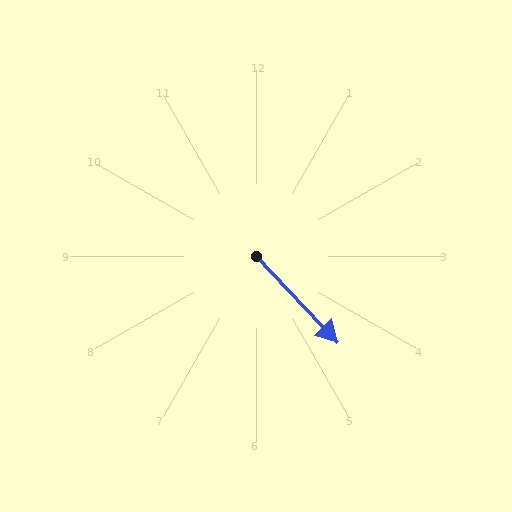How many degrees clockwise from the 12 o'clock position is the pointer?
Approximately 137 degrees.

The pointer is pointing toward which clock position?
Roughly 5 o'clock.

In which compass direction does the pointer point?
Southeast.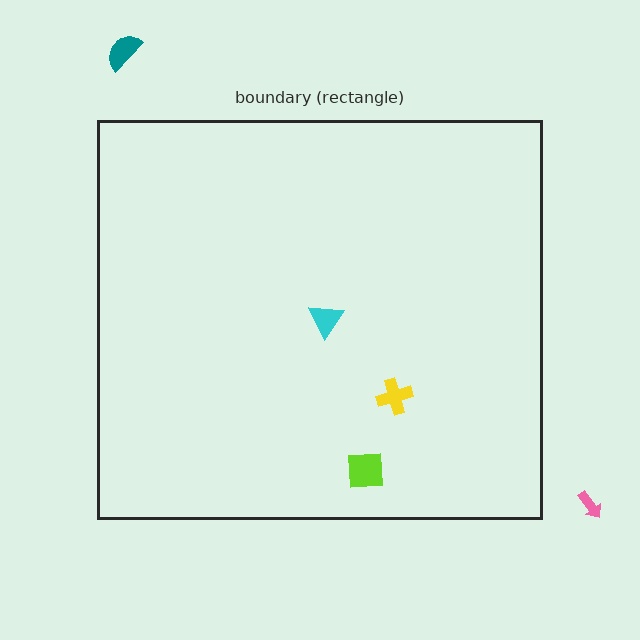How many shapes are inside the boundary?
3 inside, 2 outside.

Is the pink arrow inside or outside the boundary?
Outside.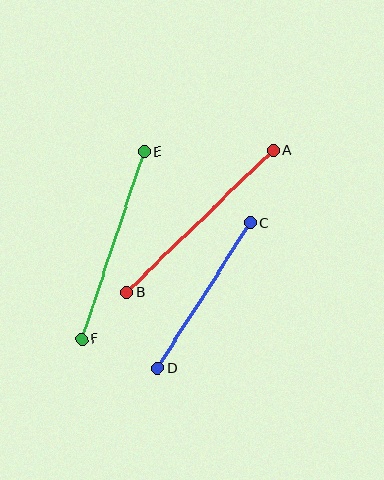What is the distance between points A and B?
The distance is approximately 204 pixels.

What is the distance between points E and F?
The distance is approximately 198 pixels.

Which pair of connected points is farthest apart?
Points A and B are farthest apart.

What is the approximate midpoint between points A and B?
The midpoint is at approximately (200, 221) pixels.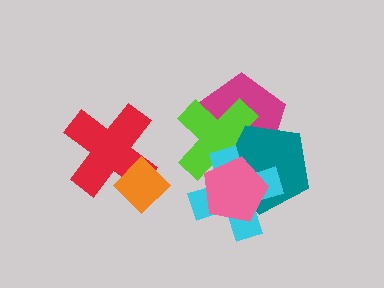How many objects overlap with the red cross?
1 object overlaps with the red cross.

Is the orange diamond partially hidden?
No, no other shape covers it.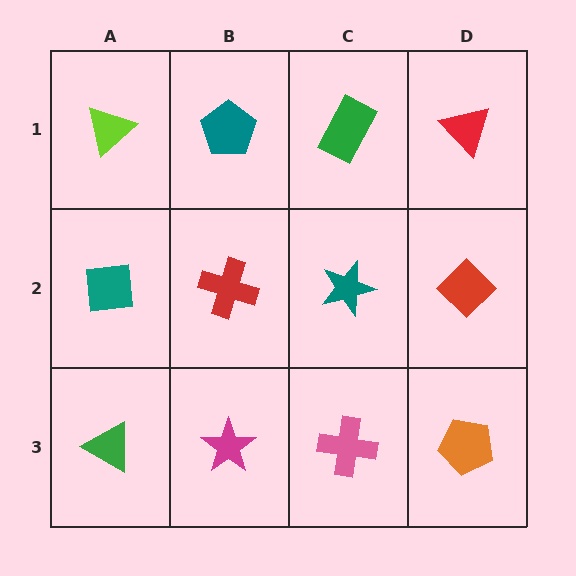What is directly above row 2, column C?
A green rectangle.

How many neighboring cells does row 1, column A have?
2.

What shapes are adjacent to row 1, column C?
A teal star (row 2, column C), a teal pentagon (row 1, column B), a red triangle (row 1, column D).